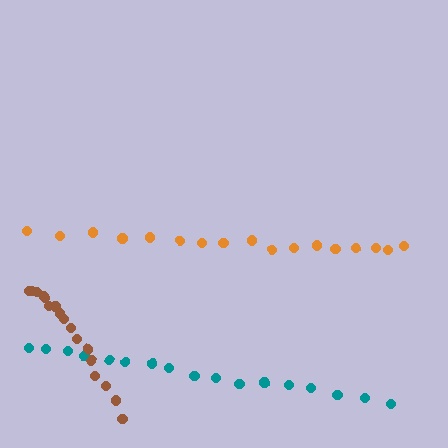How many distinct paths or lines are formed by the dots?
There are 3 distinct paths.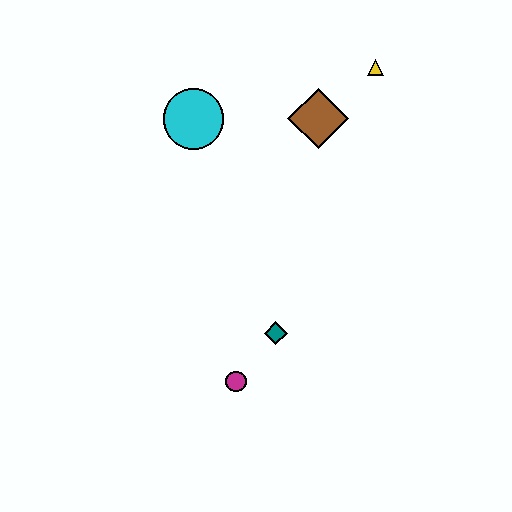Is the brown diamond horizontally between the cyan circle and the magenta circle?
No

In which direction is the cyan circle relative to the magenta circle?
The cyan circle is above the magenta circle.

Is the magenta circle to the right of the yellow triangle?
No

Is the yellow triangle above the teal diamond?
Yes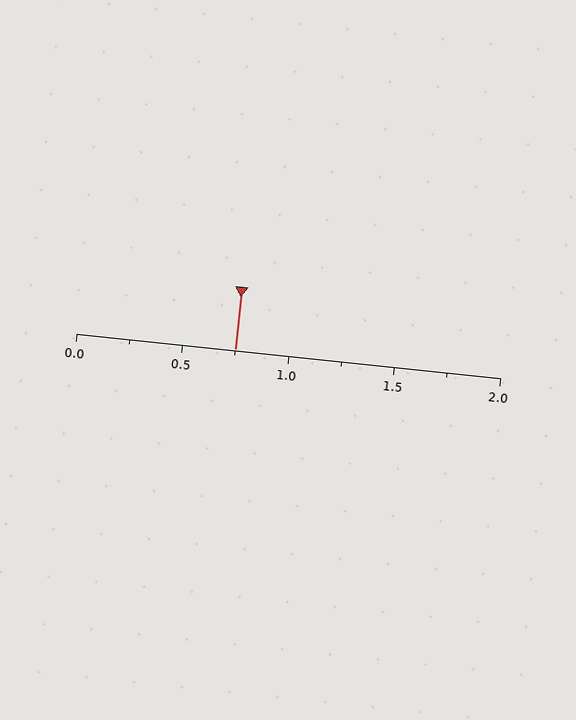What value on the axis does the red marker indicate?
The marker indicates approximately 0.75.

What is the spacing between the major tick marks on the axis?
The major ticks are spaced 0.5 apart.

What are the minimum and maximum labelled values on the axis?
The axis runs from 0.0 to 2.0.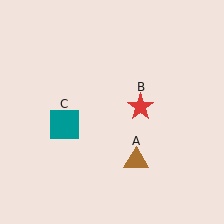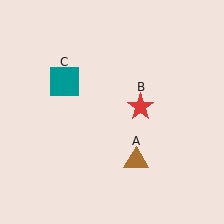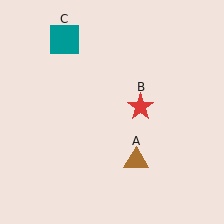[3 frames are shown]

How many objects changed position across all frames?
1 object changed position: teal square (object C).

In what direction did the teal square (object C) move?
The teal square (object C) moved up.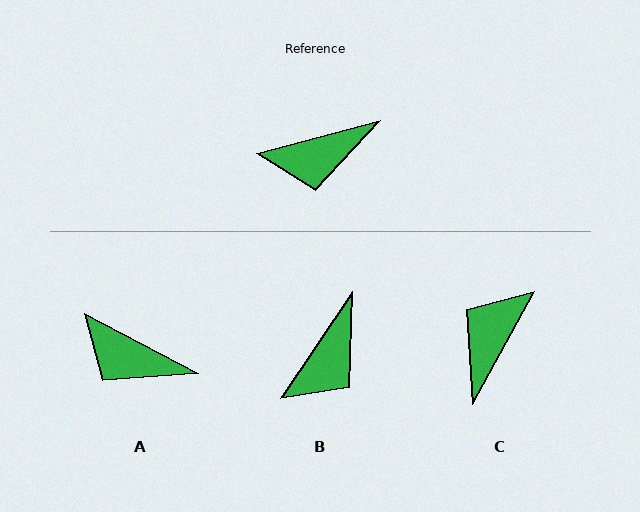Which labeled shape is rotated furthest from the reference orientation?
C, about 133 degrees away.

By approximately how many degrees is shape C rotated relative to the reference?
Approximately 133 degrees clockwise.